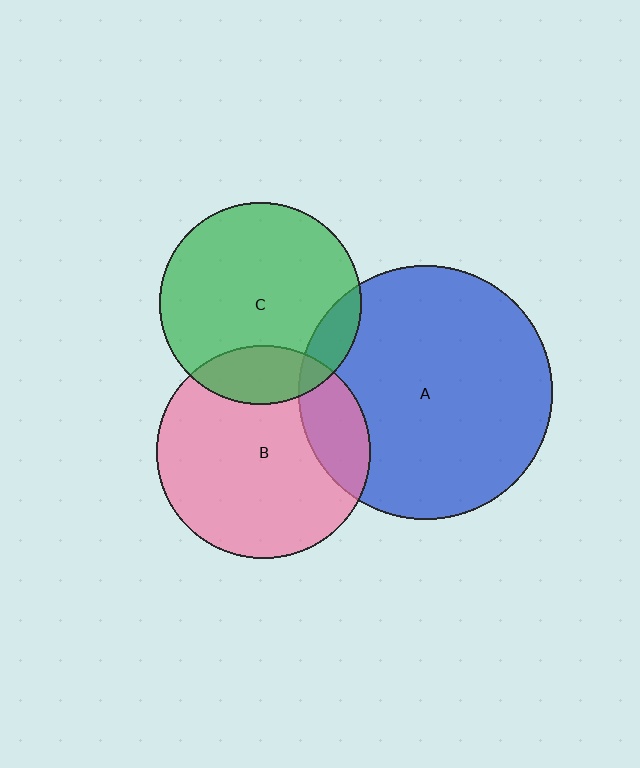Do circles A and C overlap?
Yes.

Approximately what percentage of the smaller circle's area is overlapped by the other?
Approximately 10%.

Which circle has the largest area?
Circle A (blue).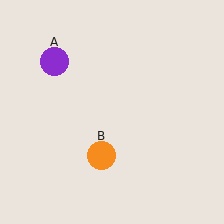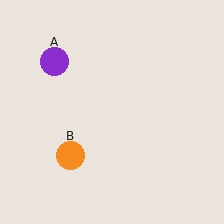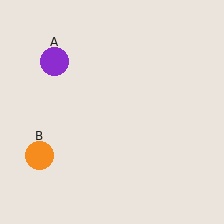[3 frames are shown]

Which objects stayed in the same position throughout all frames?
Purple circle (object A) remained stationary.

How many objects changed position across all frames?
1 object changed position: orange circle (object B).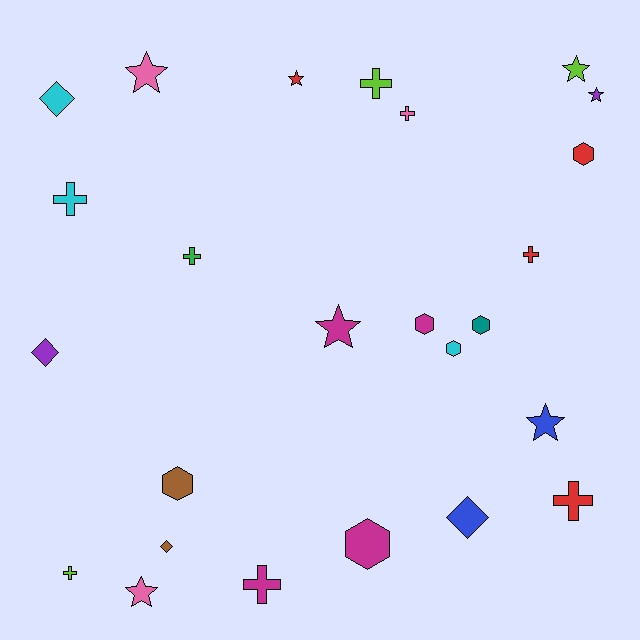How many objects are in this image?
There are 25 objects.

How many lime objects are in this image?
There are 3 lime objects.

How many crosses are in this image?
There are 8 crosses.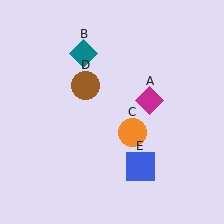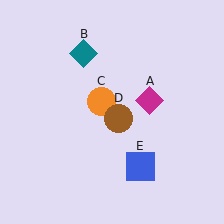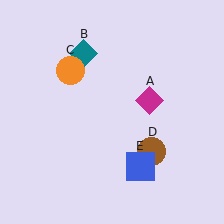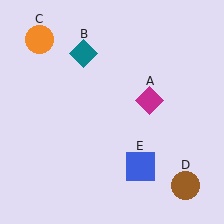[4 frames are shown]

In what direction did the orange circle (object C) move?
The orange circle (object C) moved up and to the left.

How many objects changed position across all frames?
2 objects changed position: orange circle (object C), brown circle (object D).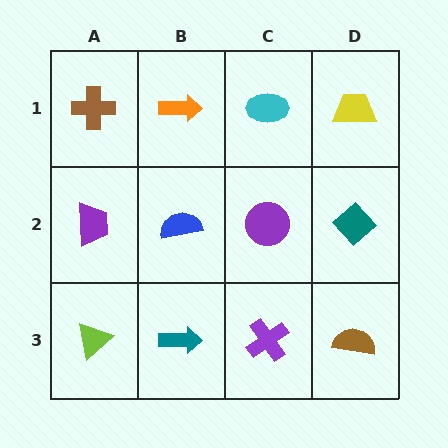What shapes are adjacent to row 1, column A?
A purple trapezoid (row 2, column A), an orange arrow (row 1, column B).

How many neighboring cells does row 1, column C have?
3.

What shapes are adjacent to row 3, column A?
A purple trapezoid (row 2, column A), a teal arrow (row 3, column B).